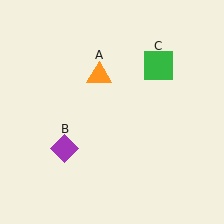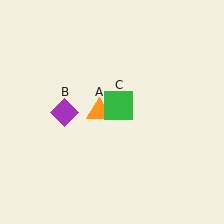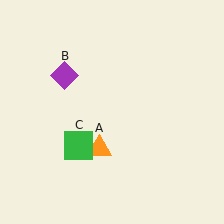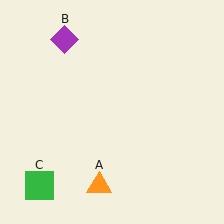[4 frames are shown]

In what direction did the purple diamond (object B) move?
The purple diamond (object B) moved up.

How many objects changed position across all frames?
3 objects changed position: orange triangle (object A), purple diamond (object B), green square (object C).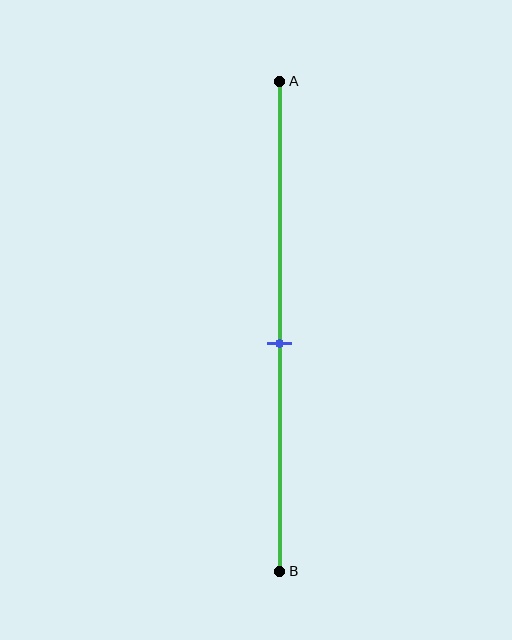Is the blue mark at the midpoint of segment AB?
No, the mark is at about 55% from A, not at the 50% midpoint.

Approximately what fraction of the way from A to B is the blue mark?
The blue mark is approximately 55% of the way from A to B.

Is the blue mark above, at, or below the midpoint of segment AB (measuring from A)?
The blue mark is below the midpoint of segment AB.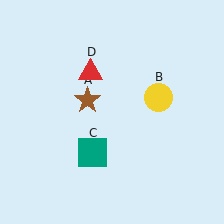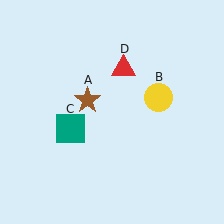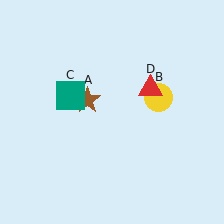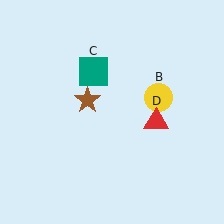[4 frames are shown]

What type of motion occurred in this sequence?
The teal square (object C), red triangle (object D) rotated clockwise around the center of the scene.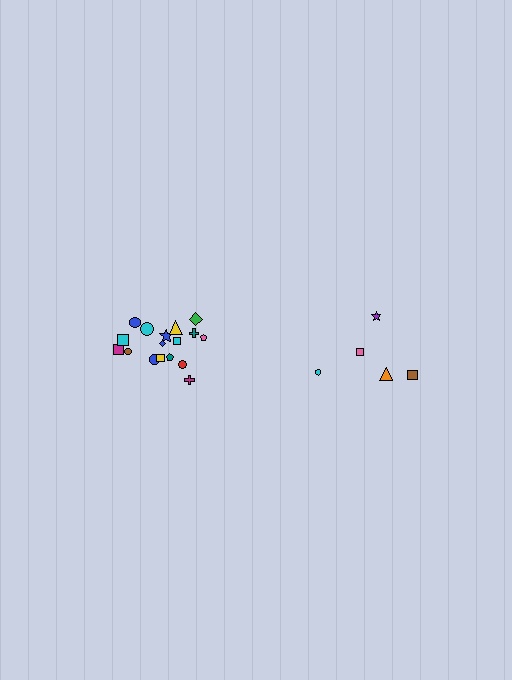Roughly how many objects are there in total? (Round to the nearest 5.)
Roughly 25 objects in total.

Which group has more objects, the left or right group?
The left group.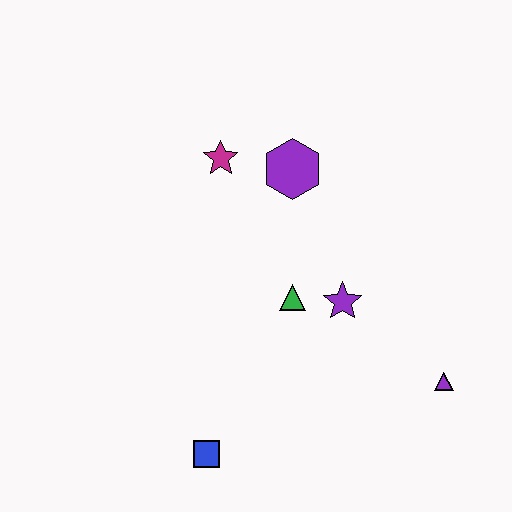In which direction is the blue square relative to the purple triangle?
The blue square is to the left of the purple triangle.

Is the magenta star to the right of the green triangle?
No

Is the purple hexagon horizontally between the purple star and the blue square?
Yes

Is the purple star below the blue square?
No